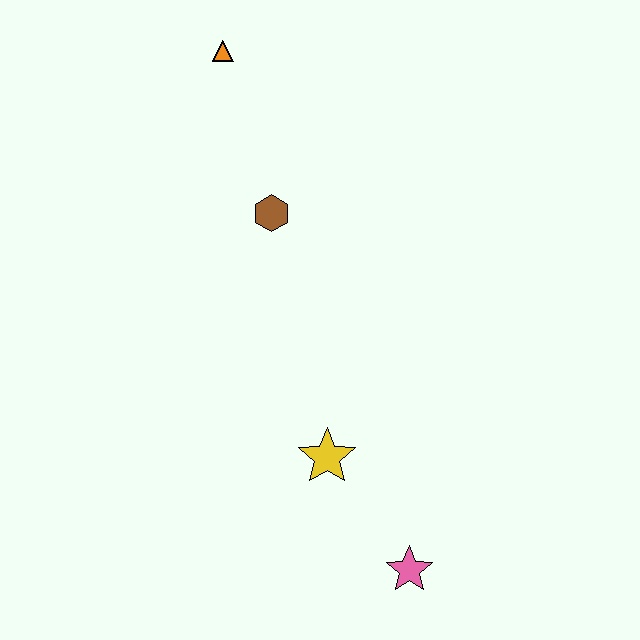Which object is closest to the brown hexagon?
The orange triangle is closest to the brown hexagon.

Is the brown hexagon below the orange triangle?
Yes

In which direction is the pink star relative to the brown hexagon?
The pink star is below the brown hexagon.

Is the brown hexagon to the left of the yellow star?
Yes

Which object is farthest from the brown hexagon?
The pink star is farthest from the brown hexagon.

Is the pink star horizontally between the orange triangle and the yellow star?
No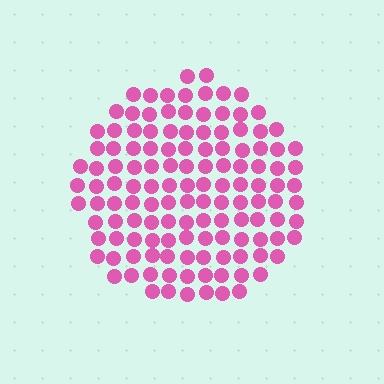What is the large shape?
The large shape is a circle.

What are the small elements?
The small elements are circles.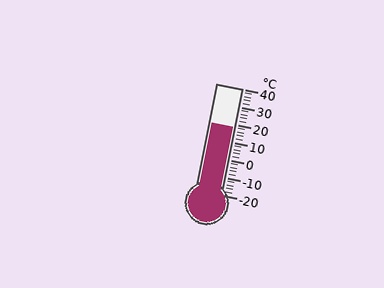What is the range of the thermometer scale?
The thermometer scale ranges from -20°C to 40°C.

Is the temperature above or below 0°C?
The temperature is above 0°C.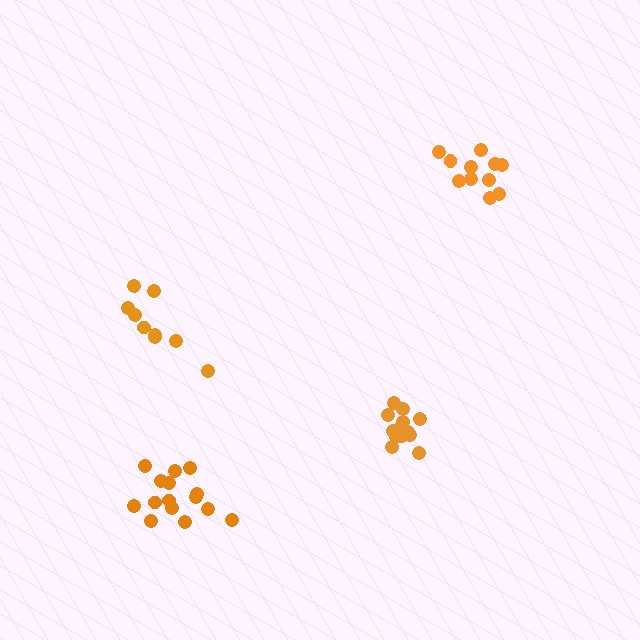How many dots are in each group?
Group 1: 15 dots, Group 2: 9 dots, Group 3: 14 dots, Group 4: 11 dots (49 total).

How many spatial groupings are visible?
There are 4 spatial groupings.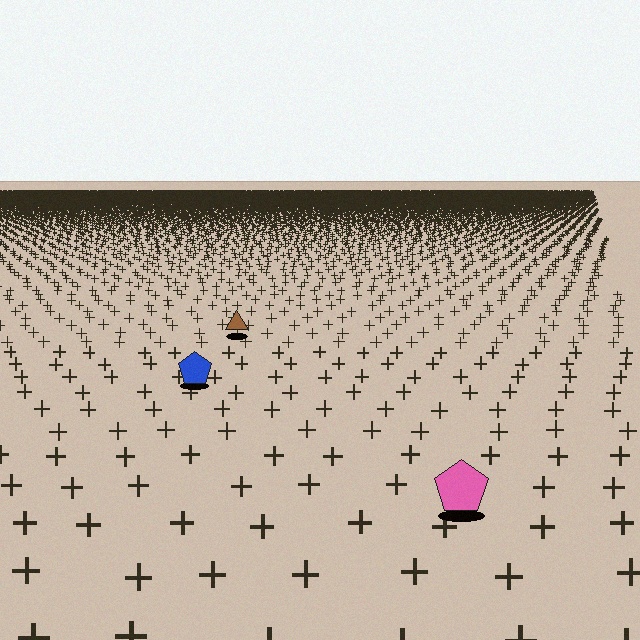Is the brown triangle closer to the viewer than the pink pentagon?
No. The pink pentagon is closer — you can tell from the texture gradient: the ground texture is coarser near it.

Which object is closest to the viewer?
The pink pentagon is closest. The texture marks near it are larger and more spread out.